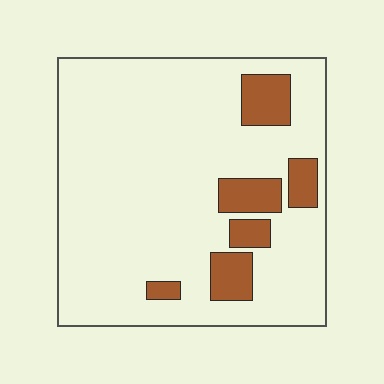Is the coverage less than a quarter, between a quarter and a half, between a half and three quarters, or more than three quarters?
Less than a quarter.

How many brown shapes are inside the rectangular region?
6.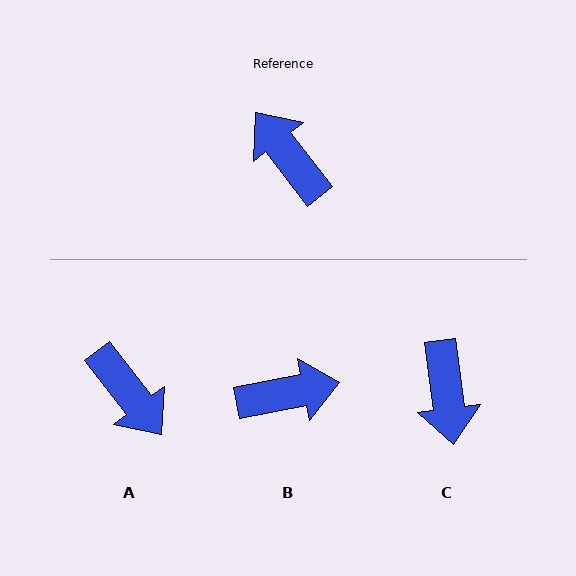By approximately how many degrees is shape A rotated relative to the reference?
Approximately 180 degrees counter-clockwise.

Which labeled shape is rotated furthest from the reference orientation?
A, about 180 degrees away.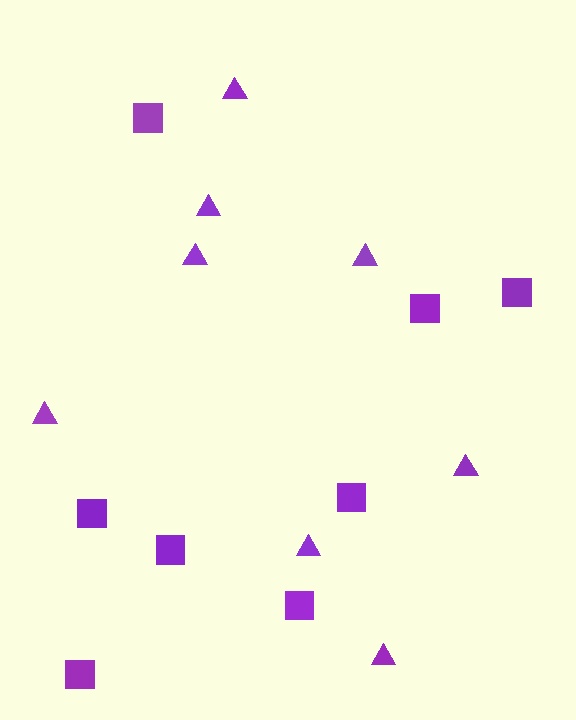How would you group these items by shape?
There are 2 groups: one group of triangles (8) and one group of squares (8).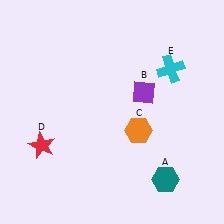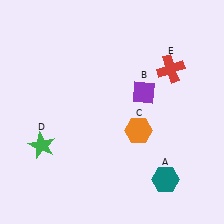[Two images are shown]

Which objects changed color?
D changed from red to green. E changed from cyan to red.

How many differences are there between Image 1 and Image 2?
There are 2 differences between the two images.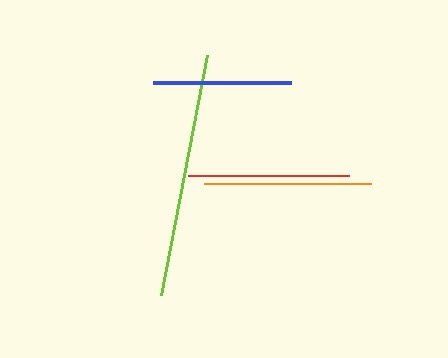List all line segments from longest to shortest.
From longest to shortest: lime, orange, red, blue.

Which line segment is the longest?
The lime line is the longest at approximately 245 pixels.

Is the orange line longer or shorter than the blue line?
The orange line is longer than the blue line.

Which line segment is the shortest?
The blue line is the shortest at approximately 138 pixels.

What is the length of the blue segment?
The blue segment is approximately 138 pixels long.